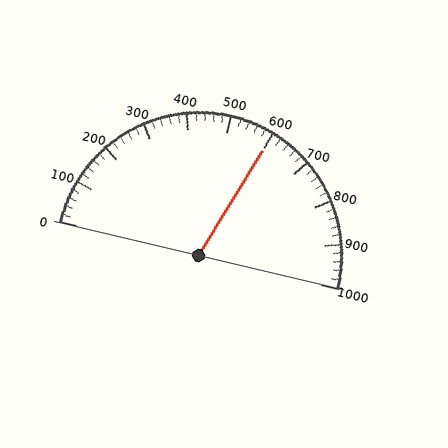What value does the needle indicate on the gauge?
The needle indicates approximately 600.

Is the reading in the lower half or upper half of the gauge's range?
The reading is in the upper half of the range (0 to 1000).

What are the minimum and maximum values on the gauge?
The gauge ranges from 0 to 1000.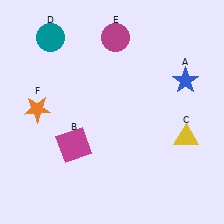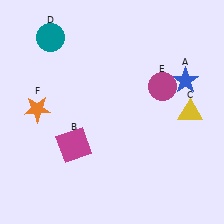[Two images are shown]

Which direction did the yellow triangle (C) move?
The yellow triangle (C) moved up.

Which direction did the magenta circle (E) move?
The magenta circle (E) moved down.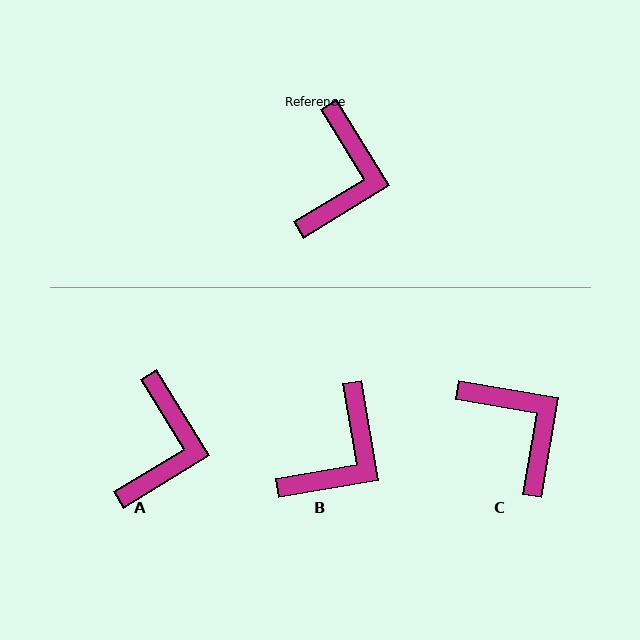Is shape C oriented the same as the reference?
No, it is off by about 49 degrees.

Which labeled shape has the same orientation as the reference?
A.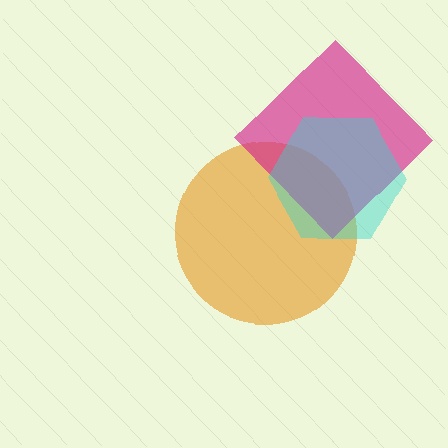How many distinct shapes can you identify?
There are 3 distinct shapes: an orange circle, a magenta diamond, a cyan hexagon.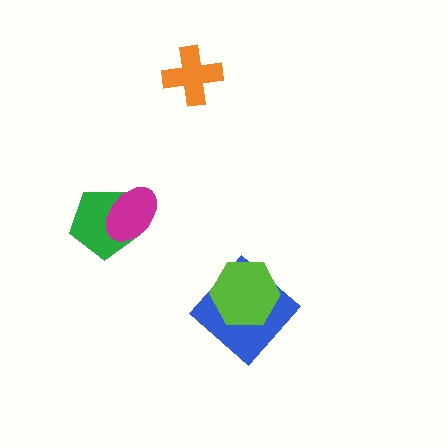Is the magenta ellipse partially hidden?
No, no other shape covers it.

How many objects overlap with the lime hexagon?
1 object overlaps with the lime hexagon.